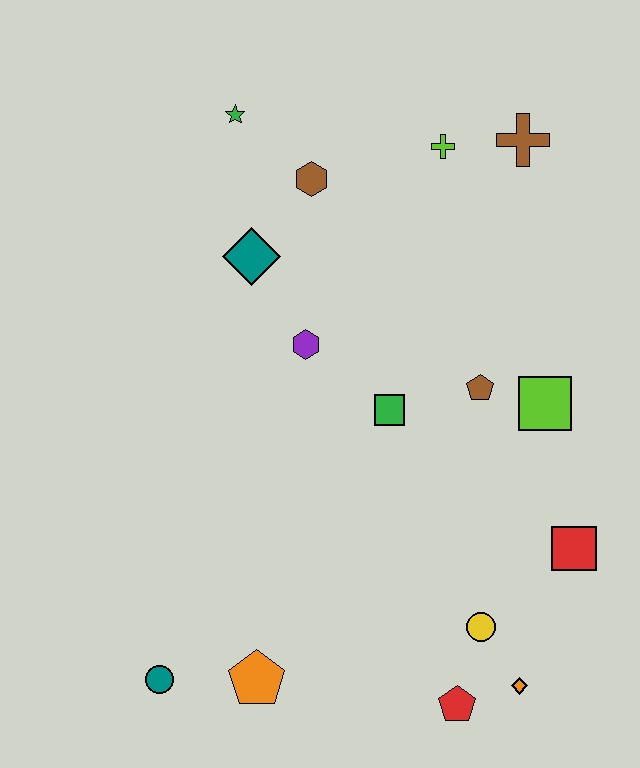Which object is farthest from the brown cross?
The teal circle is farthest from the brown cross.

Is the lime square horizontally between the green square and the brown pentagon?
No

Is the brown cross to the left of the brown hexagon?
No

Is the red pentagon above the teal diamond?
No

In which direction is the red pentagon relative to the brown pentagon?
The red pentagon is below the brown pentagon.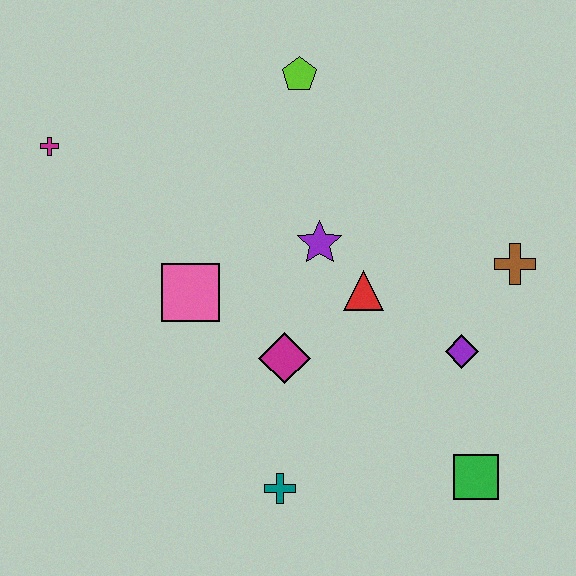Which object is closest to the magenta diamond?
The red triangle is closest to the magenta diamond.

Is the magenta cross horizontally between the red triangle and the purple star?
No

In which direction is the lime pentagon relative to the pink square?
The lime pentagon is above the pink square.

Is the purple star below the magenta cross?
Yes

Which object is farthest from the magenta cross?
The green square is farthest from the magenta cross.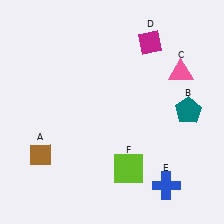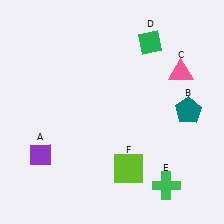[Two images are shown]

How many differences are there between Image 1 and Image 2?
There are 3 differences between the two images.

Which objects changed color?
A changed from brown to purple. D changed from magenta to green. E changed from blue to green.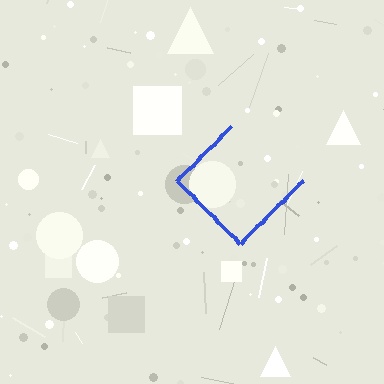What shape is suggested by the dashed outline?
The dashed outline suggests a diamond.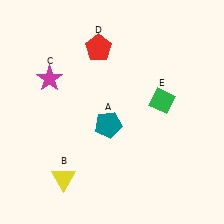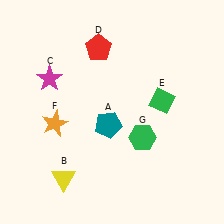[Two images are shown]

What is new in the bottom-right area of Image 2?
A green hexagon (G) was added in the bottom-right area of Image 2.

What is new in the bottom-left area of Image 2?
An orange star (F) was added in the bottom-left area of Image 2.